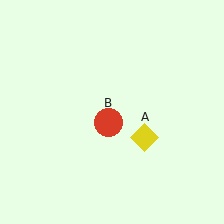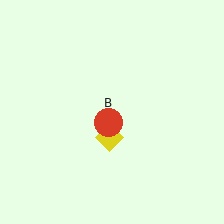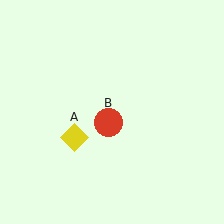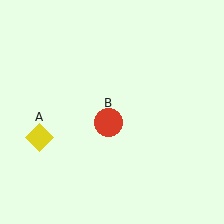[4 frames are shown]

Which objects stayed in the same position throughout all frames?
Red circle (object B) remained stationary.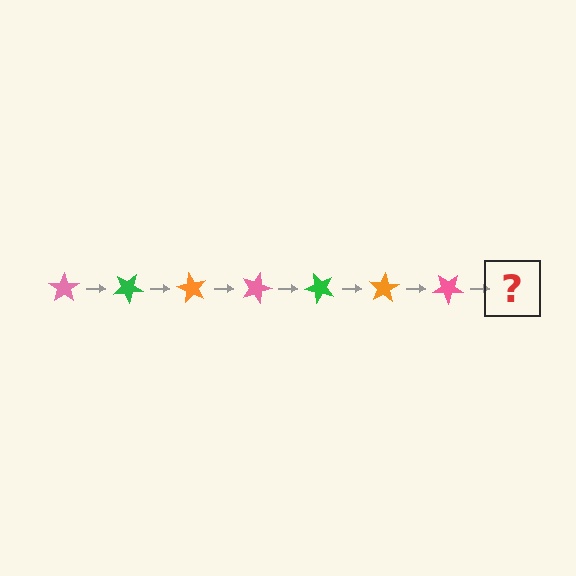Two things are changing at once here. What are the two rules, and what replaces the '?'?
The two rules are that it rotates 30 degrees each step and the color cycles through pink, green, and orange. The '?' should be a green star, rotated 210 degrees from the start.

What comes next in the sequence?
The next element should be a green star, rotated 210 degrees from the start.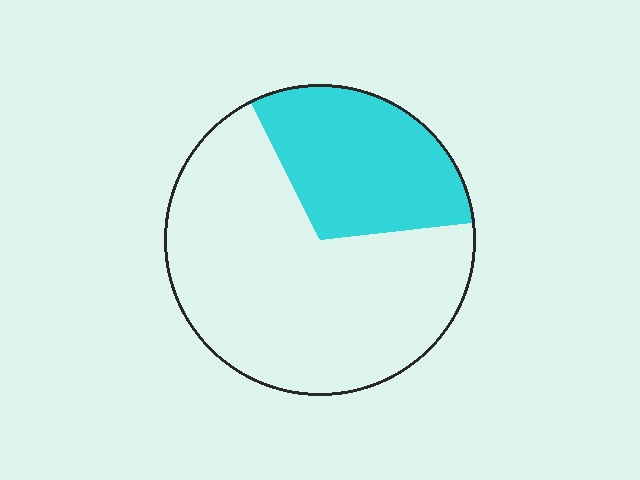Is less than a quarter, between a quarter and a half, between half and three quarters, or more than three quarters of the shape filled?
Between a quarter and a half.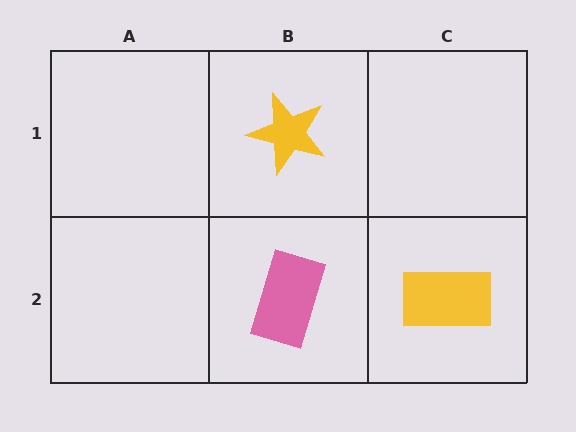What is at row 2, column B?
A pink rectangle.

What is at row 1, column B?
A yellow star.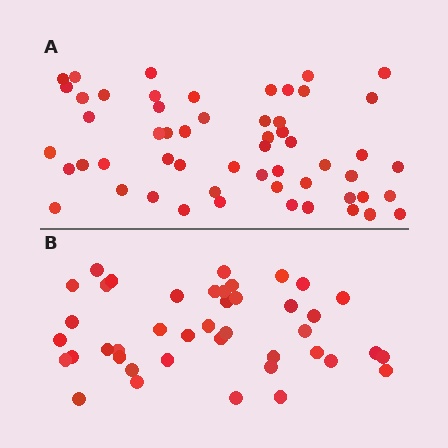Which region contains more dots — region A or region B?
Region A (the top region) has more dots.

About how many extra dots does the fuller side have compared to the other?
Region A has approximately 15 more dots than region B.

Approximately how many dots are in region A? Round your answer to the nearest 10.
About 60 dots. (The exact count is 55, which rounds to 60.)